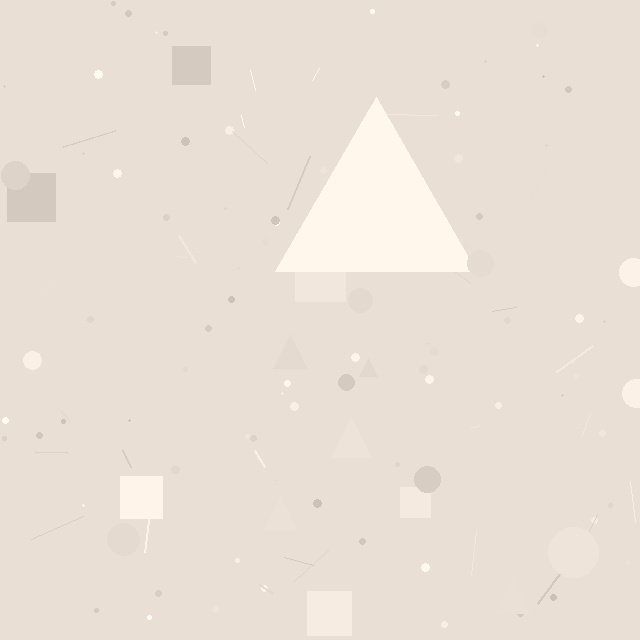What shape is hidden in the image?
A triangle is hidden in the image.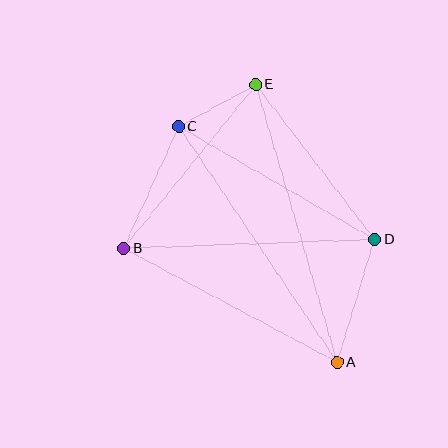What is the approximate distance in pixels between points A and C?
The distance between A and C is approximately 284 pixels.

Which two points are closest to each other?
Points C and E are closest to each other.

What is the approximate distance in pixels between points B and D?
The distance between B and D is approximately 251 pixels.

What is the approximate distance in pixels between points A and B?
The distance between A and B is approximately 242 pixels.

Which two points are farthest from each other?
Points A and E are farthest from each other.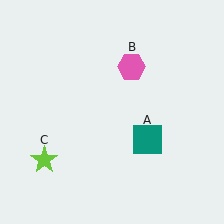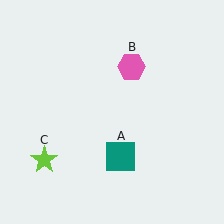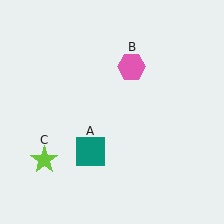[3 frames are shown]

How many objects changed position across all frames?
1 object changed position: teal square (object A).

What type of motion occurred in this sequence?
The teal square (object A) rotated clockwise around the center of the scene.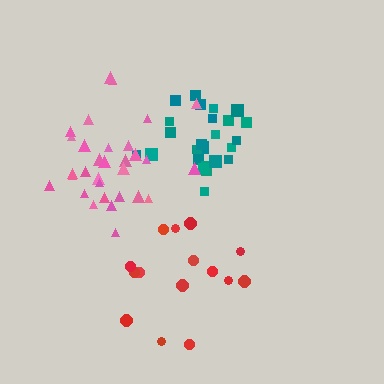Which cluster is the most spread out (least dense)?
Red.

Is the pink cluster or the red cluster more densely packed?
Pink.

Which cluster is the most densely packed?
Teal.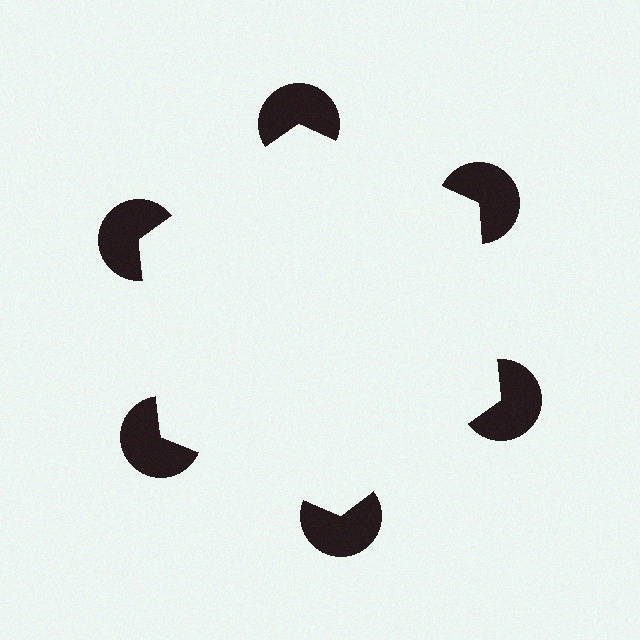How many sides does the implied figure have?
6 sides.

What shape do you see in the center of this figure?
An illusory hexagon — its edges are inferred from the aligned wedge cuts in the pac-man discs, not physically drawn.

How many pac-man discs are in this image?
There are 6 — one at each vertex of the illusory hexagon.